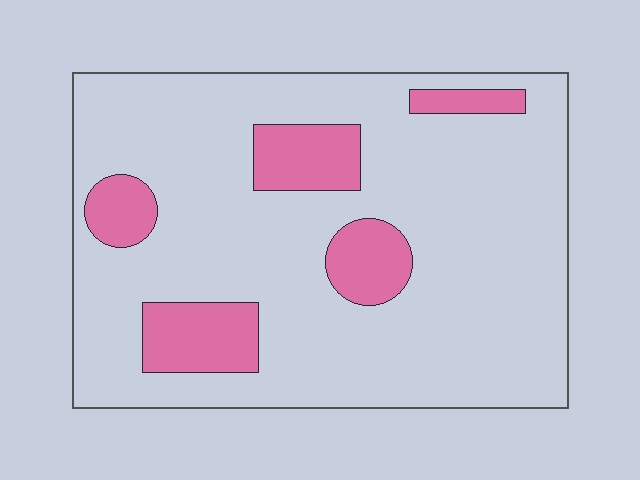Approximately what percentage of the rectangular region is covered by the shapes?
Approximately 15%.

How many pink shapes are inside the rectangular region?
5.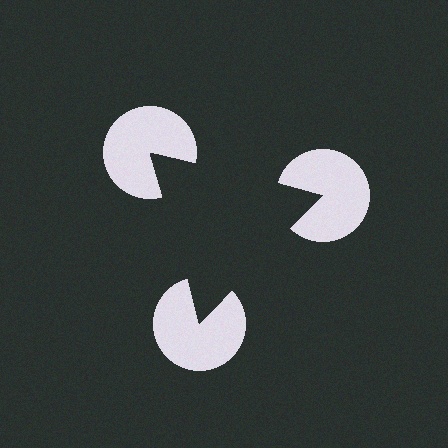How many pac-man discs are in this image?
There are 3 — one at each vertex of the illusory triangle.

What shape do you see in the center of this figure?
An illusory triangle — its edges are inferred from the aligned wedge cuts in the pac-man discs, not physically drawn.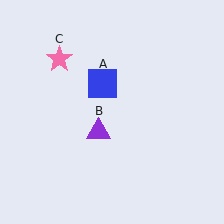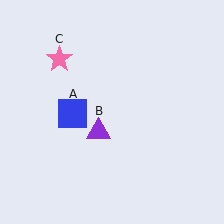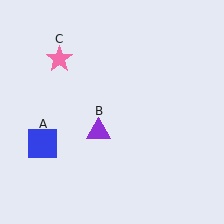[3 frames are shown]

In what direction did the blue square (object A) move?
The blue square (object A) moved down and to the left.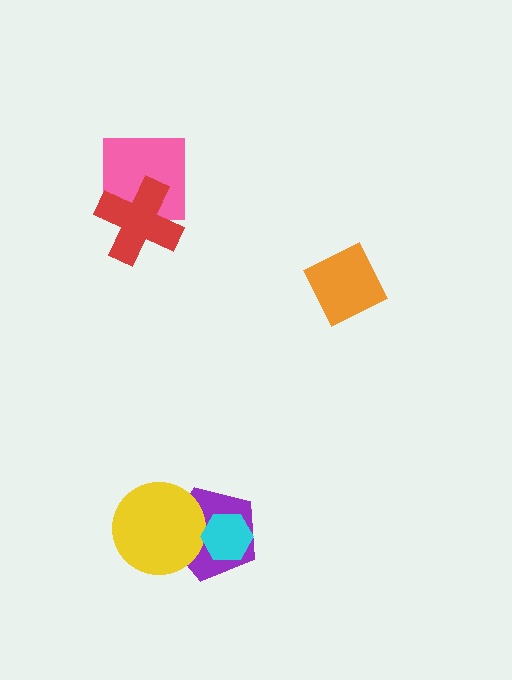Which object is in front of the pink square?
The red cross is in front of the pink square.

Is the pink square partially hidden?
Yes, it is partially covered by another shape.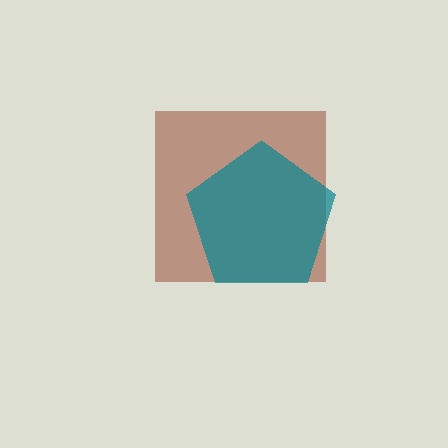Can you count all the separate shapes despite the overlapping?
Yes, there are 2 separate shapes.